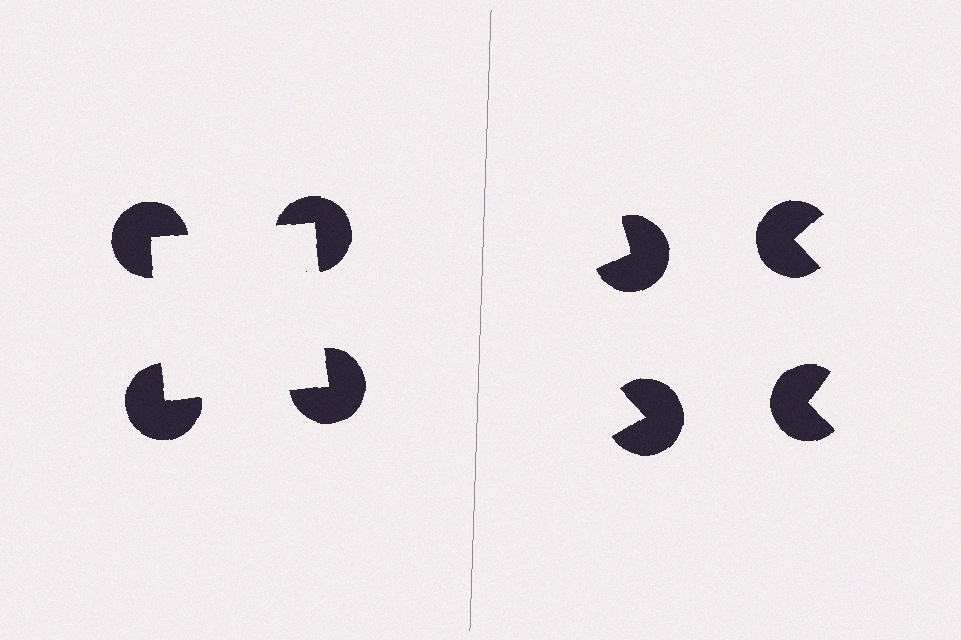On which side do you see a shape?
An illusory square appears on the left side. On the right side the wedge cuts are rotated, so no coherent shape forms.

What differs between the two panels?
The pac-man discs are positioned identically on both sides; only the wedge orientations differ. On the left they align to a square; on the right they are misaligned.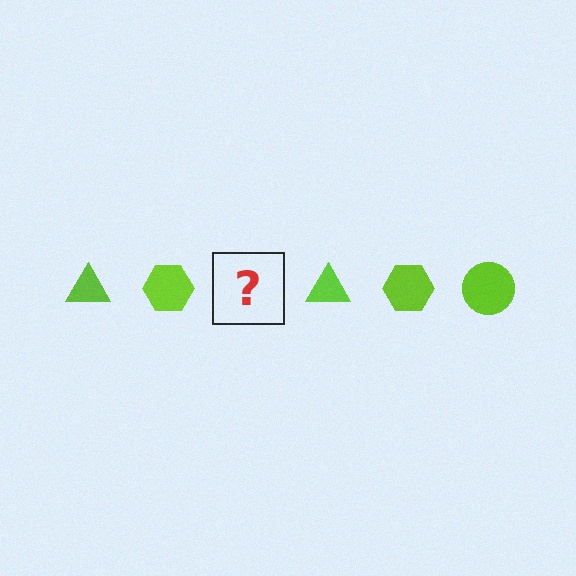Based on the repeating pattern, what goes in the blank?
The blank should be a lime circle.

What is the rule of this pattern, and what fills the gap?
The rule is that the pattern cycles through triangle, hexagon, circle shapes in lime. The gap should be filled with a lime circle.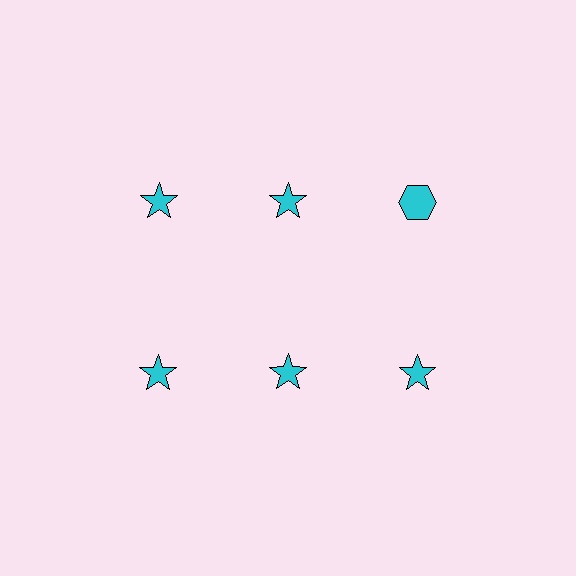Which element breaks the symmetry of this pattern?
The cyan hexagon in the top row, center column breaks the symmetry. All other shapes are cyan stars.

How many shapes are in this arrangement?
There are 6 shapes arranged in a grid pattern.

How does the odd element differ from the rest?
It has a different shape: hexagon instead of star.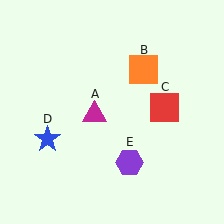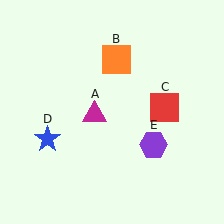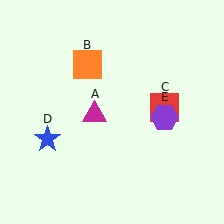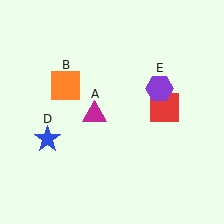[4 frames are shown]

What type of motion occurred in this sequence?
The orange square (object B), purple hexagon (object E) rotated counterclockwise around the center of the scene.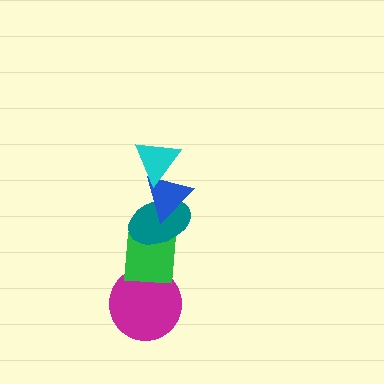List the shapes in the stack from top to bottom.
From top to bottom: the cyan triangle, the blue triangle, the teal ellipse, the green square, the magenta circle.